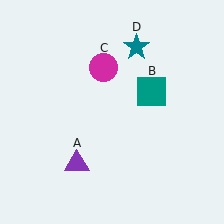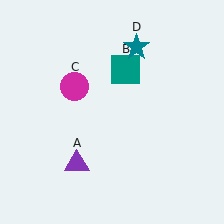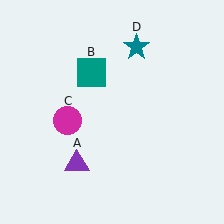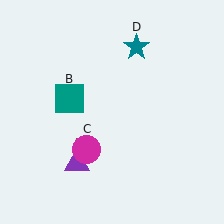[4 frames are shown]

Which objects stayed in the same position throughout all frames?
Purple triangle (object A) and teal star (object D) remained stationary.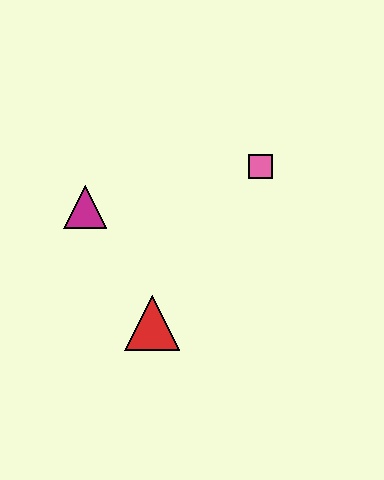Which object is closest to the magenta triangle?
The red triangle is closest to the magenta triangle.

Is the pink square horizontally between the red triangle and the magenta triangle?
No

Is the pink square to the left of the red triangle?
No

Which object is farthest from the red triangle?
The pink square is farthest from the red triangle.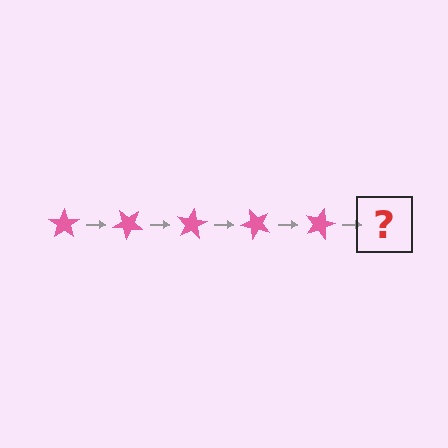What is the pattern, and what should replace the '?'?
The pattern is that the star rotates 40 degrees each step. The '?' should be a pink star rotated 200 degrees.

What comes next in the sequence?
The next element should be a pink star rotated 200 degrees.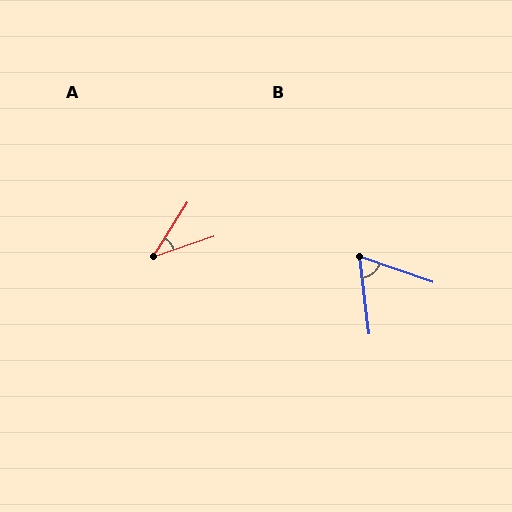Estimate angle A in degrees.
Approximately 39 degrees.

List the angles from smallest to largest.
A (39°), B (64°).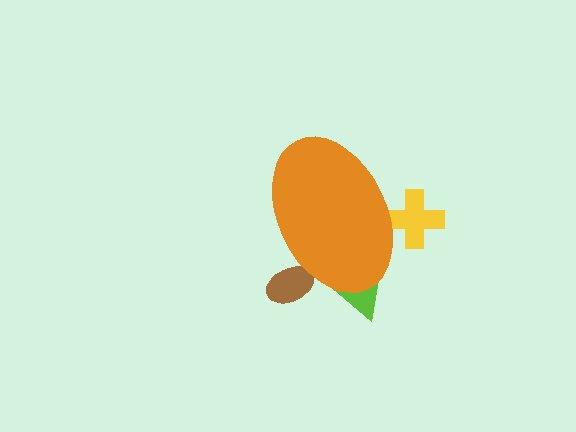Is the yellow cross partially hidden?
Yes, the yellow cross is partially hidden behind the orange ellipse.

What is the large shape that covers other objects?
An orange ellipse.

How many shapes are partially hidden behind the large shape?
3 shapes are partially hidden.